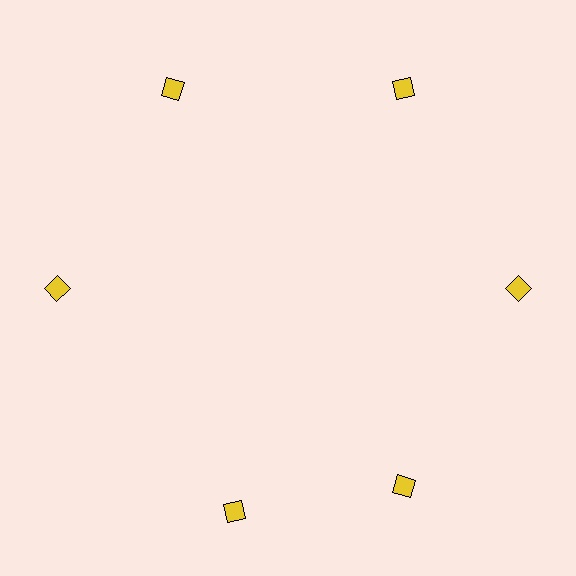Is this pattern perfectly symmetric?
No. The 6 yellow diamonds are arranged in a ring, but one element near the 7 o'clock position is rotated out of alignment along the ring, breaking the 6-fold rotational symmetry.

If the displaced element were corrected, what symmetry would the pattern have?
It would have 6-fold rotational symmetry — the pattern would map onto itself every 60 degrees.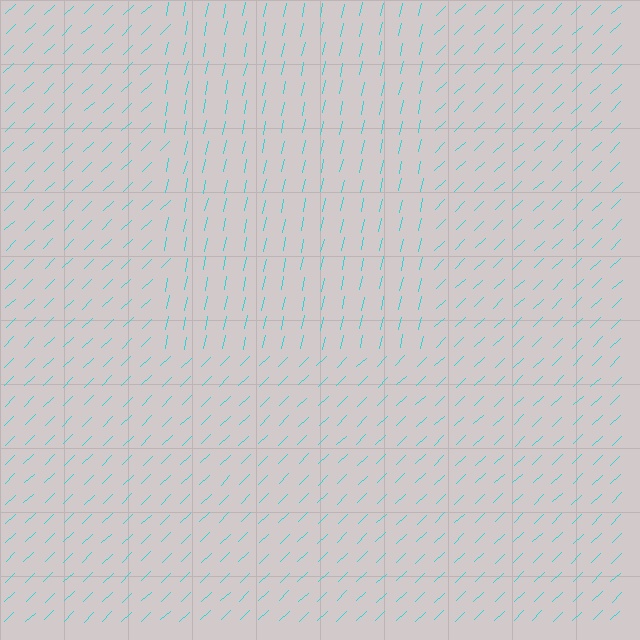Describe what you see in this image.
The image is filled with small cyan line segments. A rectangle region in the image has lines oriented differently from the surrounding lines, creating a visible texture boundary.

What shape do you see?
I see a rectangle.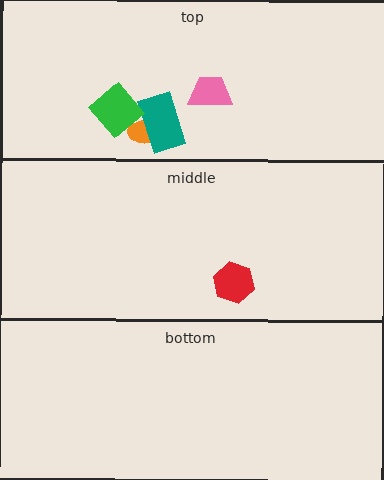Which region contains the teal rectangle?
The top region.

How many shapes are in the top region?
4.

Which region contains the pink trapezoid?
The top region.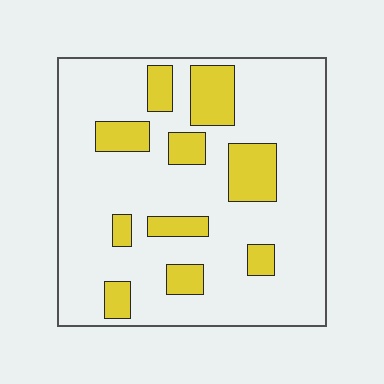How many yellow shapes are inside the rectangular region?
10.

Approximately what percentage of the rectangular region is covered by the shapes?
Approximately 20%.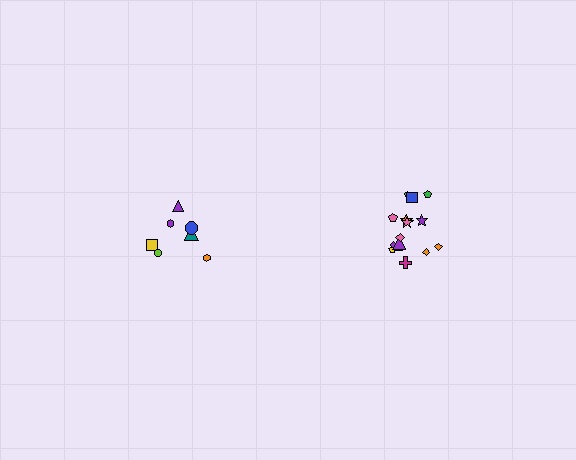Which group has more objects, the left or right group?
The right group.